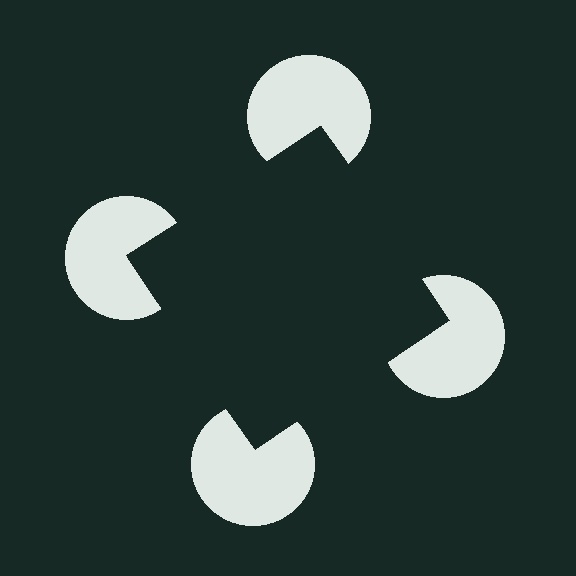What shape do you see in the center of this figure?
An illusory square — its edges are inferred from the aligned wedge cuts in the pac-man discs, not physically drawn.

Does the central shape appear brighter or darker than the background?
It typically appears slightly darker than the background, even though no actual brightness change is drawn.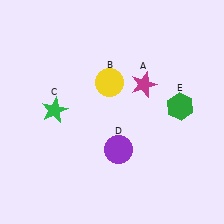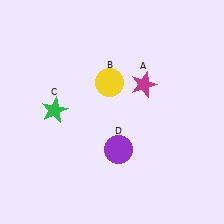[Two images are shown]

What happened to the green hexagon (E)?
The green hexagon (E) was removed in Image 2. It was in the top-right area of Image 1.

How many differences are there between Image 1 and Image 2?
There is 1 difference between the two images.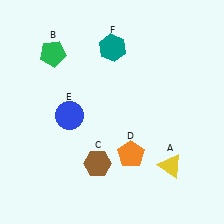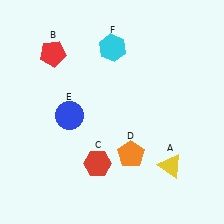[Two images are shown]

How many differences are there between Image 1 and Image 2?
There are 3 differences between the two images.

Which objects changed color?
B changed from green to red. C changed from brown to red. F changed from teal to cyan.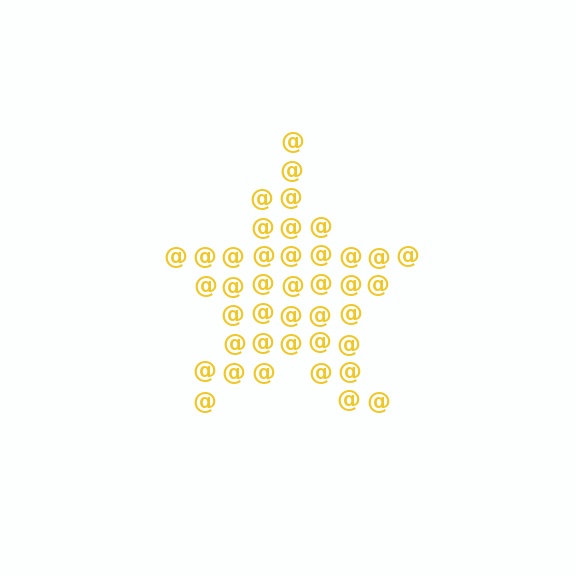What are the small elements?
The small elements are at signs.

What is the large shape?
The large shape is a star.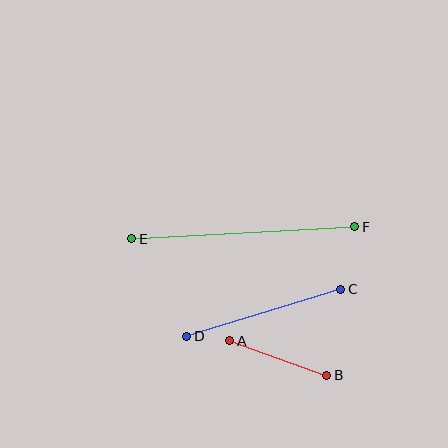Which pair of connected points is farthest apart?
Points E and F are farthest apart.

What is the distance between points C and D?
The distance is approximately 161 pixels.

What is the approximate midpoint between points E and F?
The midpoint is at approximately (243, 233) pixels.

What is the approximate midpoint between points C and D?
The midpoint is at approximately (264, 313) pixels.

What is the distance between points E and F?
The distance is approximately 223 pixels.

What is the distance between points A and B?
The distance is approximately 103 pixels.